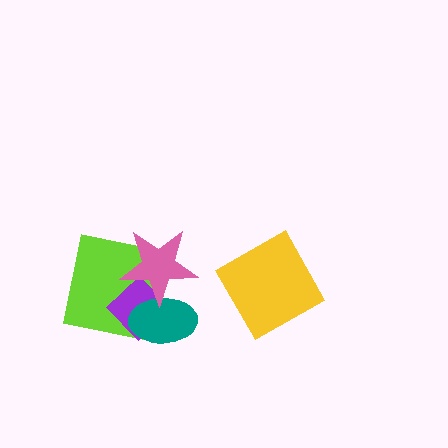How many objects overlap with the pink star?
3 objects overlap with the pink star.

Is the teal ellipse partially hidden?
Yes, it is partially covered by another shape.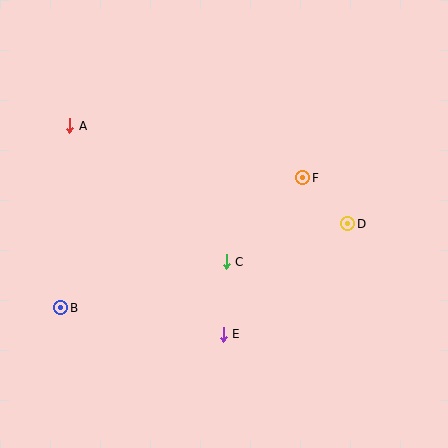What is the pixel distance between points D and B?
The distance between D and B is 299 pixels.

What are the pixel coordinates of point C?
Point C is at (226, 262).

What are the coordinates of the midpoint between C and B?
The midpoint between C and B is at (143, 285).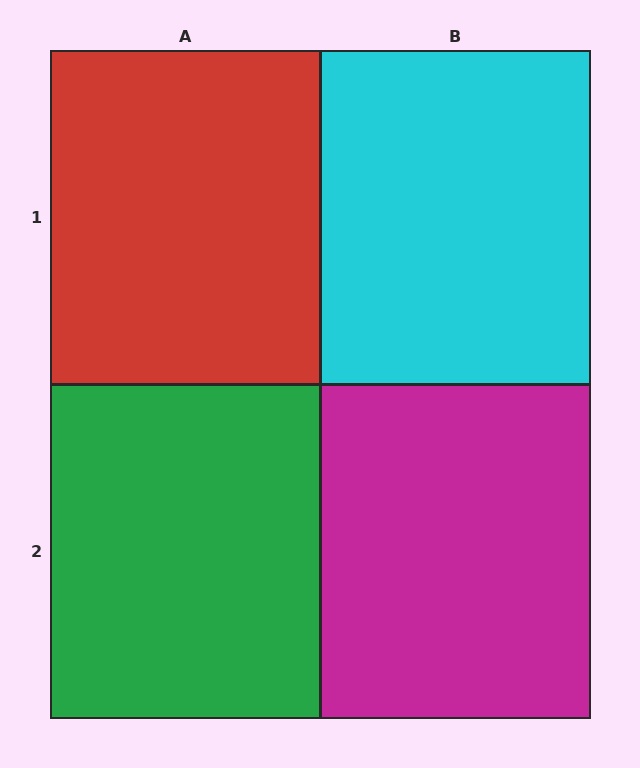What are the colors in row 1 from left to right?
Red, cyan.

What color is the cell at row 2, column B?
Magenta.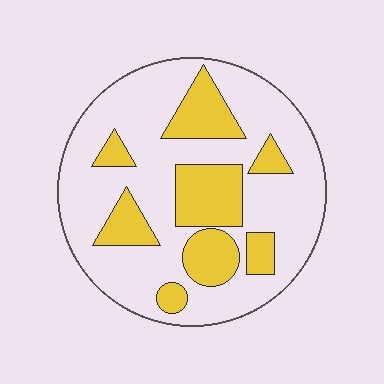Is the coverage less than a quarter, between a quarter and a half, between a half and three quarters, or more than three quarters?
Between a quarter and a half.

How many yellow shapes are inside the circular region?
8.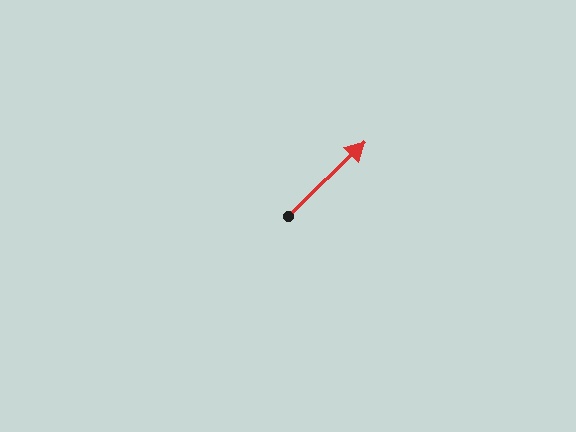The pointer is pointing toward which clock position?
Roughly 2 o'clock.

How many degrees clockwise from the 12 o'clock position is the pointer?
Approximately 46 degrees.